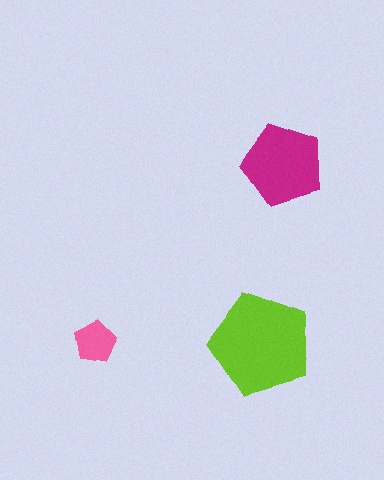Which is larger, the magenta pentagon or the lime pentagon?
The lime one.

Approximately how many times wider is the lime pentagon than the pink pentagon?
About 2.5 times wider.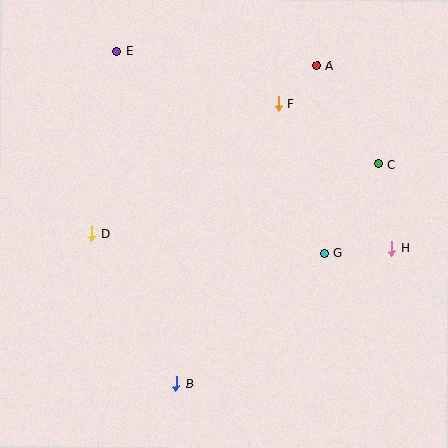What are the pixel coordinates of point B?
Point B is at (176, 384).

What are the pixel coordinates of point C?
Point C is at (378, 164).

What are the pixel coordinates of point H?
Point H is at (392, 248).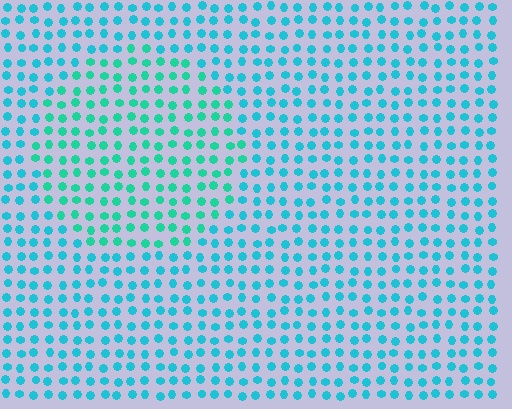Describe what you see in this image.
The image is filled with small cyan elements in a uniform arrangement. A circle-shaped region is visible where the elements are tinted to a slightly different hue, forming a subtle color boundary.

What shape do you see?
I see a circle.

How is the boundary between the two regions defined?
The boundary is defined purely by a slight shift in hue (about 25 degrees). Spacing, size, and orientation are identical on both sides.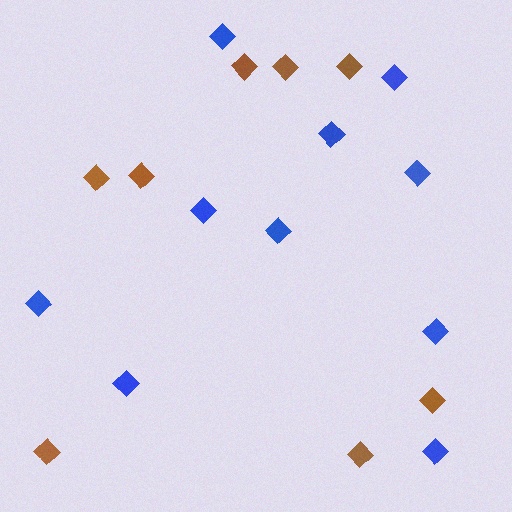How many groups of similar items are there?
There are 2 groups: one group of blue diamonds (10) and one group of brown diamonds (8).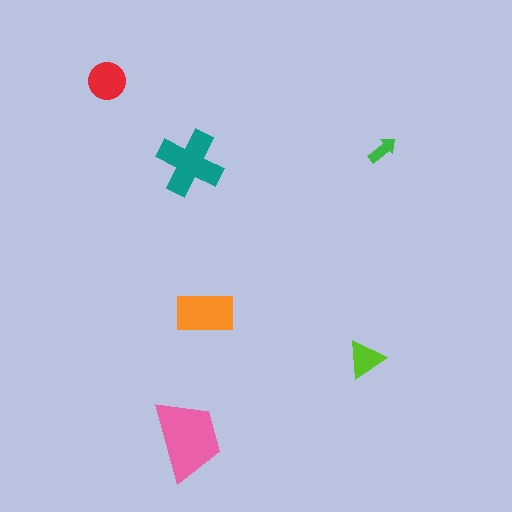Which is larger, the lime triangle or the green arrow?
The lime triangle.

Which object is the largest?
The pink trapezoid.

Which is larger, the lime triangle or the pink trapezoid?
The pink trapezoid.